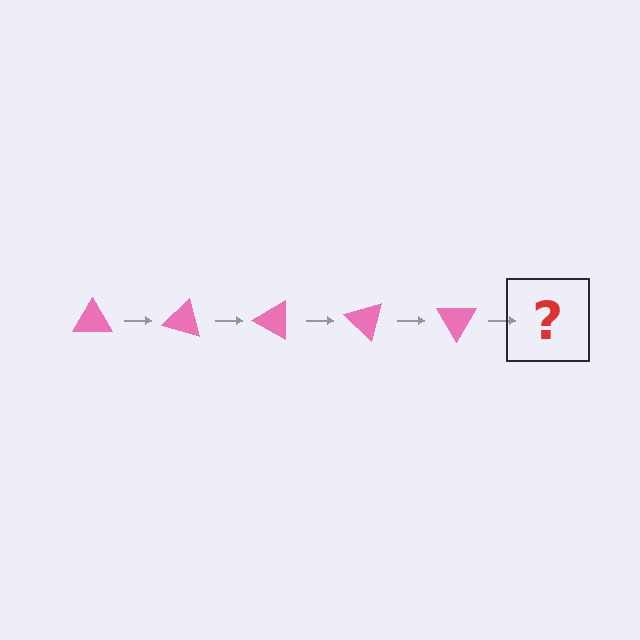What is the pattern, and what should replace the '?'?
The pattern is that the triangle rotates 15 degrees each step. The '?' should be a pink triangle rotated 75 degrees.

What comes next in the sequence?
The next element should be a pink triangle rotated 75 degrees.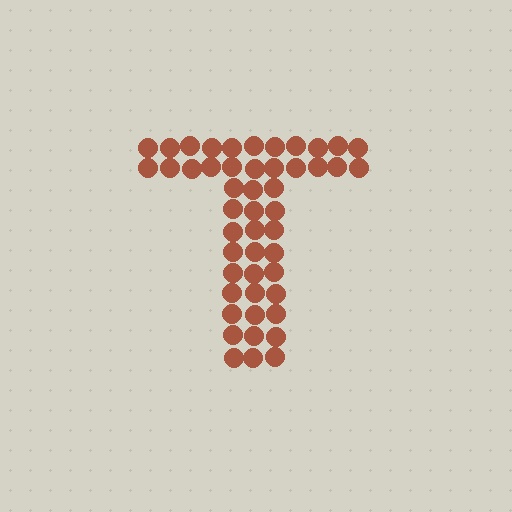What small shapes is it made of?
It is made of small circles.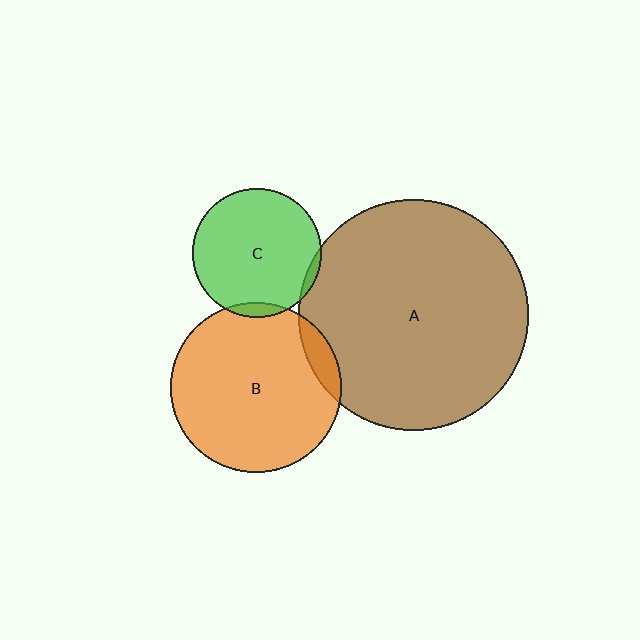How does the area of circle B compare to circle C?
Approximately 1.7 times.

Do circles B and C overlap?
Yes.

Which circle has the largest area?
Circle A (brown).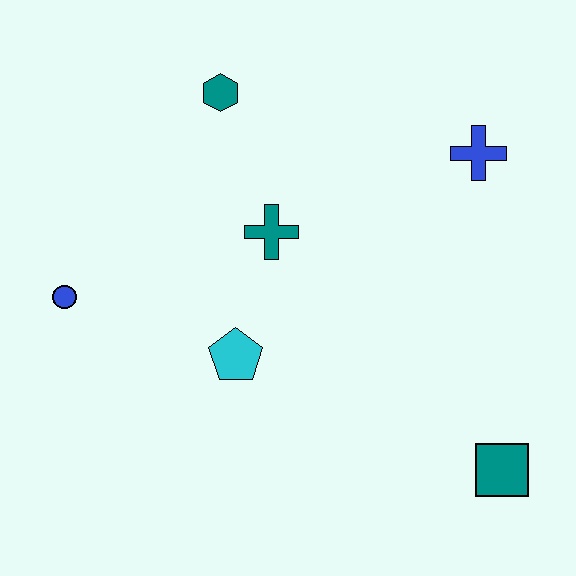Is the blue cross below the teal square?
No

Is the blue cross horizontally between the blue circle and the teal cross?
No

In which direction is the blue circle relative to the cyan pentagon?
The blue circle is to the left of the cyan pentagon.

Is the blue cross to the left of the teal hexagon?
No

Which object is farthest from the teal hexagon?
The teal square is farthest from the teal hexagon.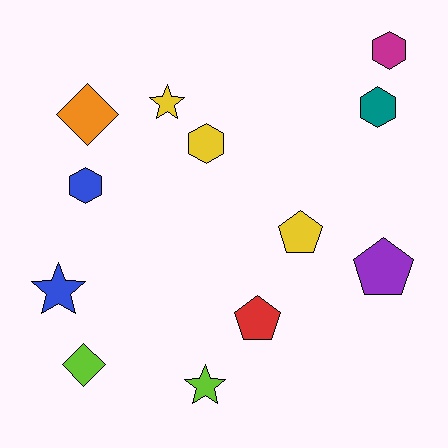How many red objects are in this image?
There is 1 red object.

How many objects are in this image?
There are 12 objects.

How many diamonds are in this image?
There are 2 diamonds.